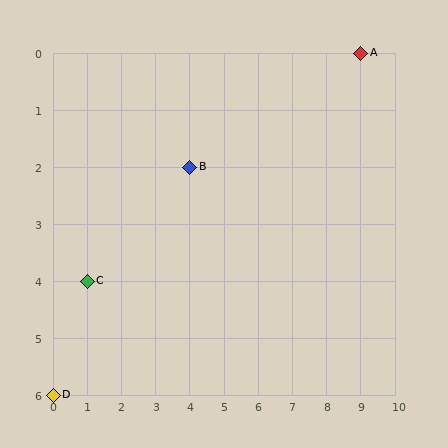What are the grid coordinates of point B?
Point B is at grid coordinates (4, 2).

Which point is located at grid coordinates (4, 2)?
Point B is at (4, 2).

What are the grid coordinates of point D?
Point D is at grid coordinates (0, 6).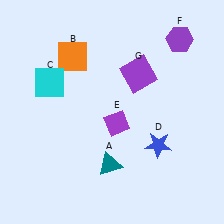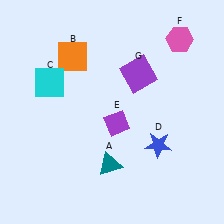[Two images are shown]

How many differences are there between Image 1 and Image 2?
There is 1 difference between the two images.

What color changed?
The hexagon (F) changed from purple in Image 1 to pink in Image 2.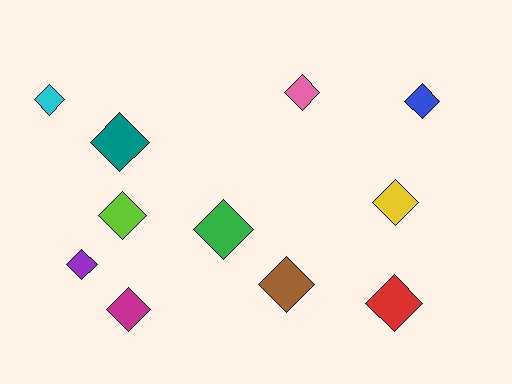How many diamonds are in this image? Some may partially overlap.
There are 11 diamonds.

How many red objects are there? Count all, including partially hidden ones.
There is 1 red object.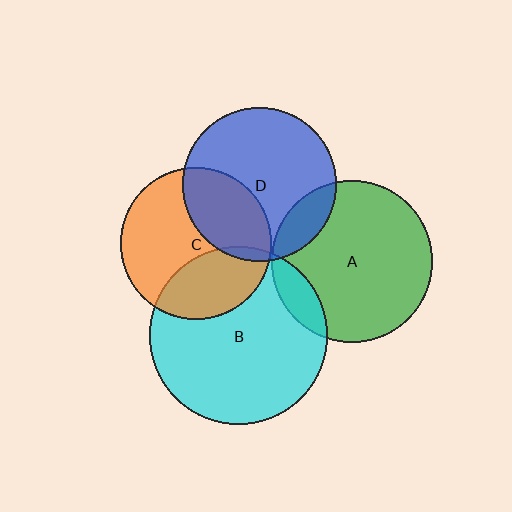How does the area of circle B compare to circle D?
Approximately 1.3 times.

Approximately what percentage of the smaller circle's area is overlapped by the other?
Approximately 10%.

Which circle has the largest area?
Circle B (cyan).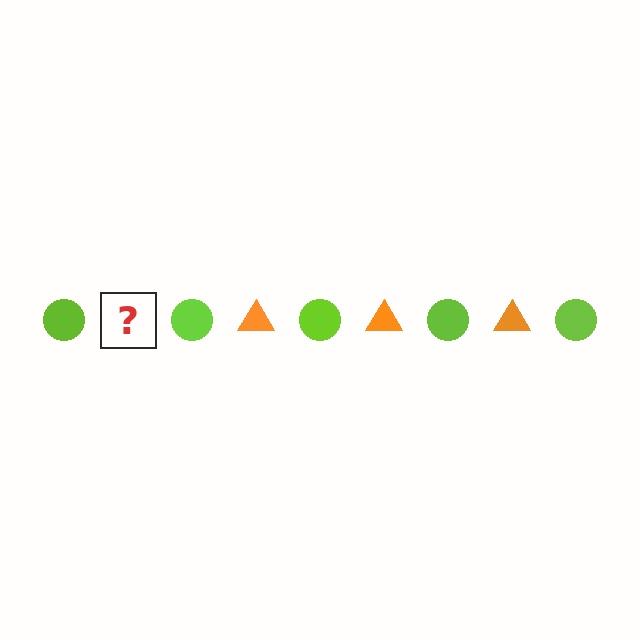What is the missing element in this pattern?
The missing element is an orange triangle.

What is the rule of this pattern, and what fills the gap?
The rule is that the pattern alternates between lime circle and orange triangle. The gap should be filled with an orange triangle.